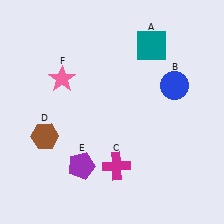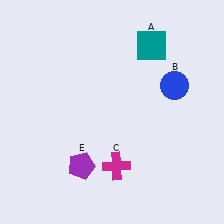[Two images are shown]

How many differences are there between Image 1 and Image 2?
There are 2 differences between the two images.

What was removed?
The pink star (F), the brown hexagon (D) were removed in Image 2.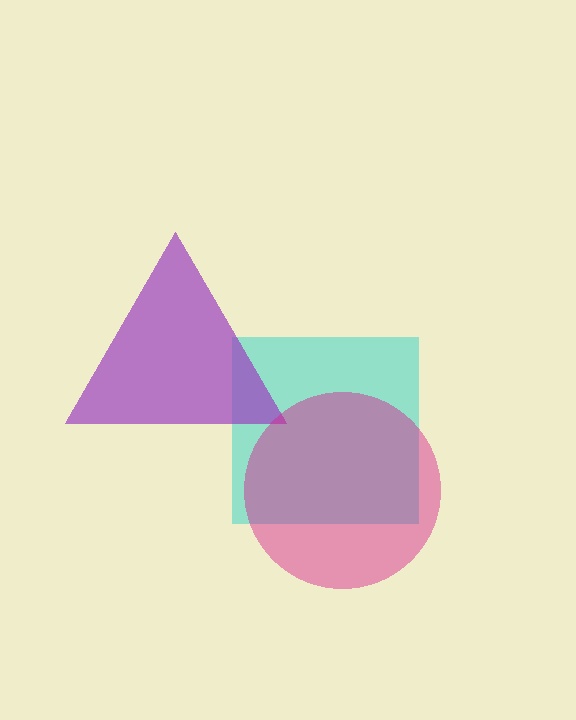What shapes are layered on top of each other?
The layered shapes are: a cyan square, a purple triangle, a magenta circle.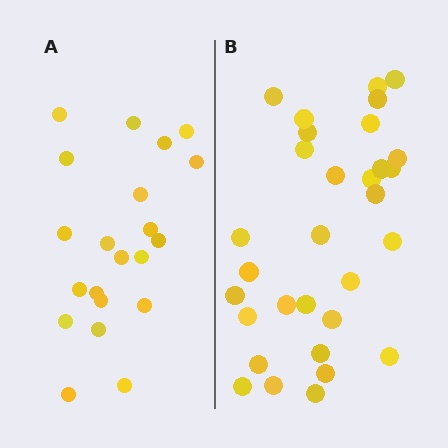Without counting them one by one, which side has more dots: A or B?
Region B (the right region) has more dots.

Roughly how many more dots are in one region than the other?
Region B has roughly 10 or so more dots than region A.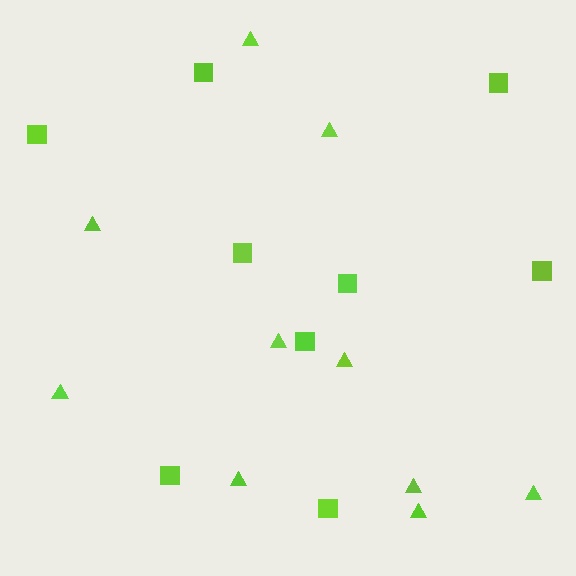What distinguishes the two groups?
There are 2 groups: one group of squares (9) and one group of triangles (10).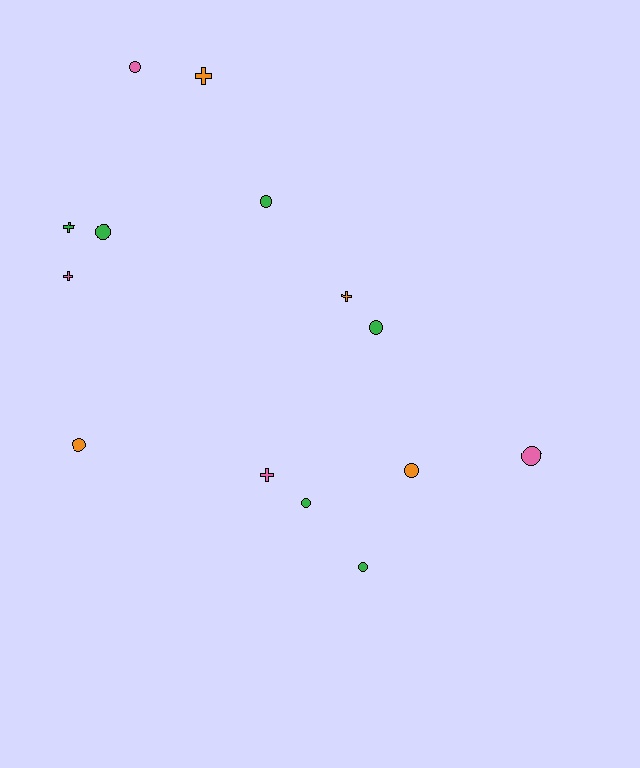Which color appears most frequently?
Green, with 6 objects.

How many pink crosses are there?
There are 2 pink crosses.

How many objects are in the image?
There are 14 objects.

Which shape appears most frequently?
Circle, with 9 objects.